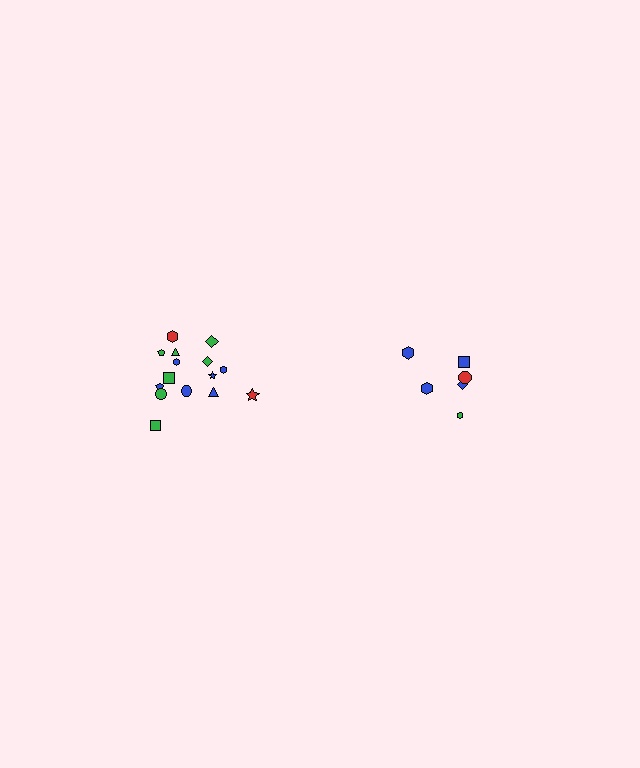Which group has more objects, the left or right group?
The left group.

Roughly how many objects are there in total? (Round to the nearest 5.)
Roughly 20 objects in total.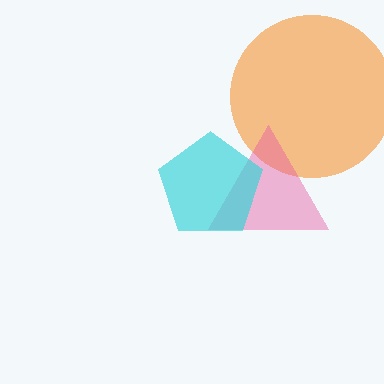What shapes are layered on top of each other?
The layered shapes are: an orange circle, a pink triangle, a cyan pentagon.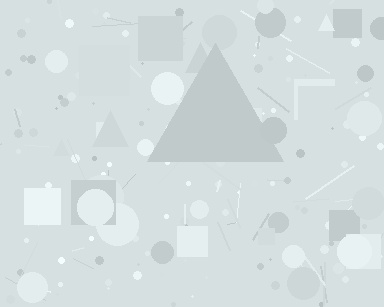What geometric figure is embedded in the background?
A triangle is embedded in the background.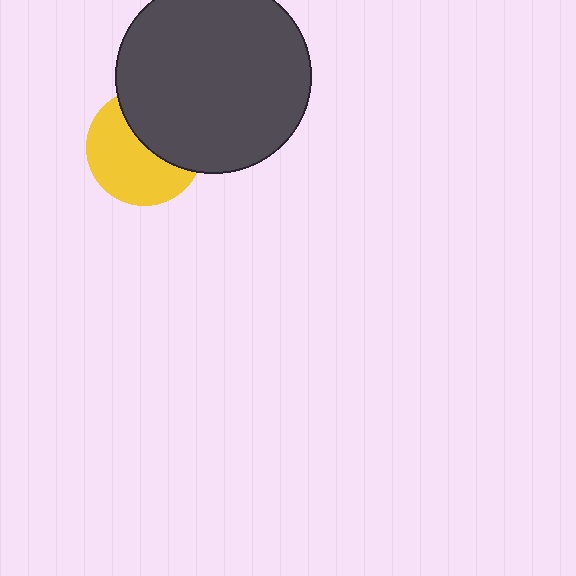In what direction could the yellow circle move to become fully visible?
The yellow circle could move toward the lower-left. That would shift it out from behind the dark gray circle entirely.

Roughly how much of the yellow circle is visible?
About half of it is visible (roughly 58%).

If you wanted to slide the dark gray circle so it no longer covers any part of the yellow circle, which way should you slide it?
Slide it toward the upper-right — that is the most direct way to separate the two shapes.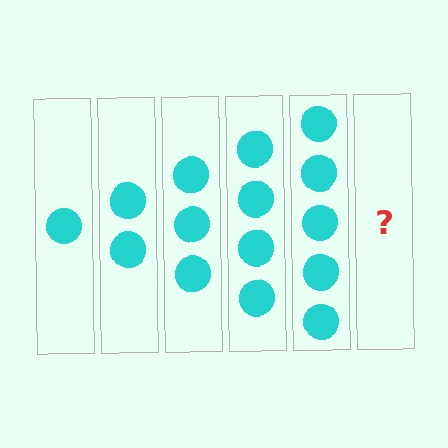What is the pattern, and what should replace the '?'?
The pattern is that each step adds one more circle. The '?' should be 6 circles.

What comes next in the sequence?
The next element should be 6 circles.